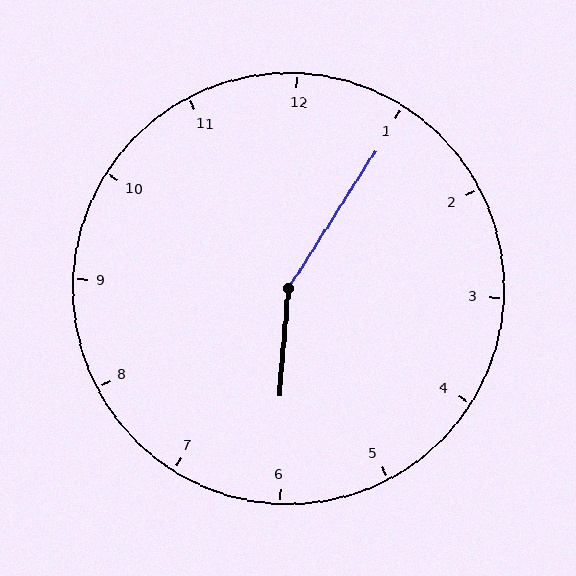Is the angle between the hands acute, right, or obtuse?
It is obtuse.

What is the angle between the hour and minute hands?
Approximately 152 degrees.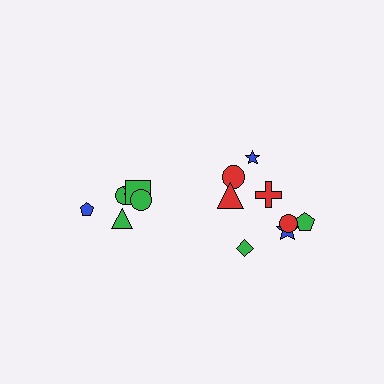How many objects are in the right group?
There are 8 objects.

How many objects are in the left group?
There are 6 objects.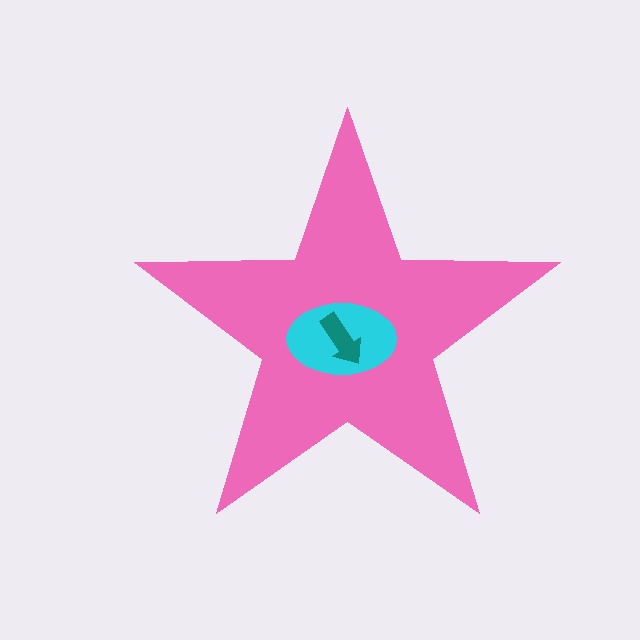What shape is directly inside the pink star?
The cyan ellipse.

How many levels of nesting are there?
3.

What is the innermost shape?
The teal arrow.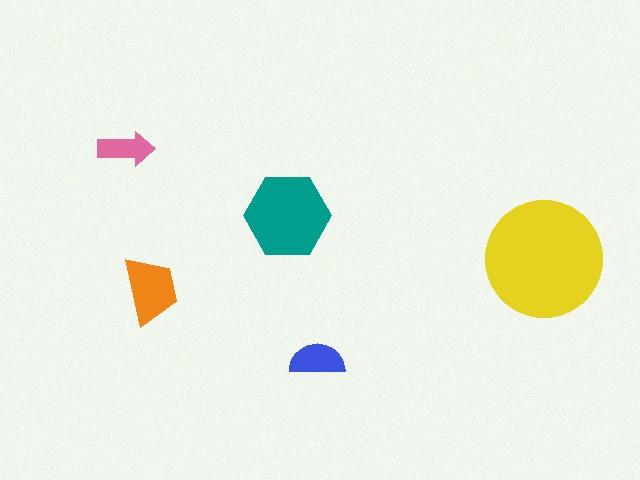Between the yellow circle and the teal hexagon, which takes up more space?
The yellow circle.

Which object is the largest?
The yellow circle.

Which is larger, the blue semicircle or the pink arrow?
The blue semicircle.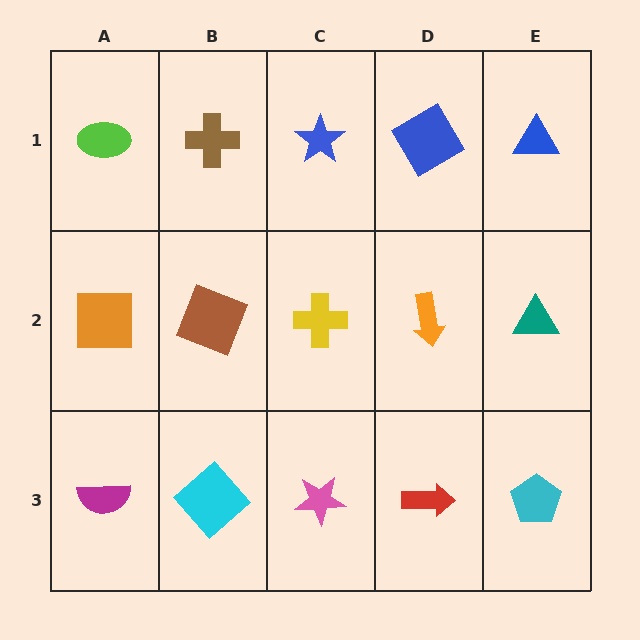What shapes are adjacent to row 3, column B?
A brown square (row 2, column B), a magenta semicircle (row 3, column A), a pink star (row 3, column C).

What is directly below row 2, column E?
A cyan pentagon.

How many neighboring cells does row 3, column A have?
2.